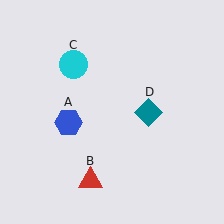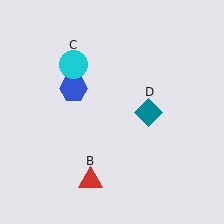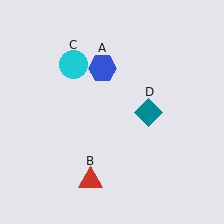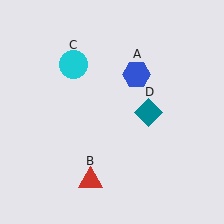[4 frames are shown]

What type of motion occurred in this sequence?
The blue hexagon (object A) rotated clockwise around the center of the scene.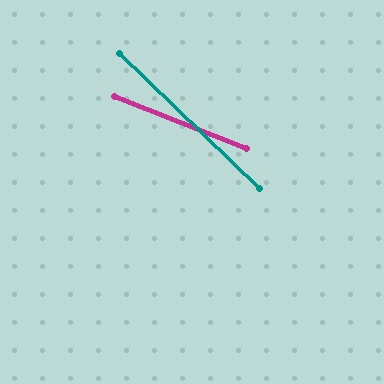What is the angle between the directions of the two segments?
Approximately 22 degrees.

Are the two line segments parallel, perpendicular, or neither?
Neither parallel nor perpendicular — they differ by about 22°.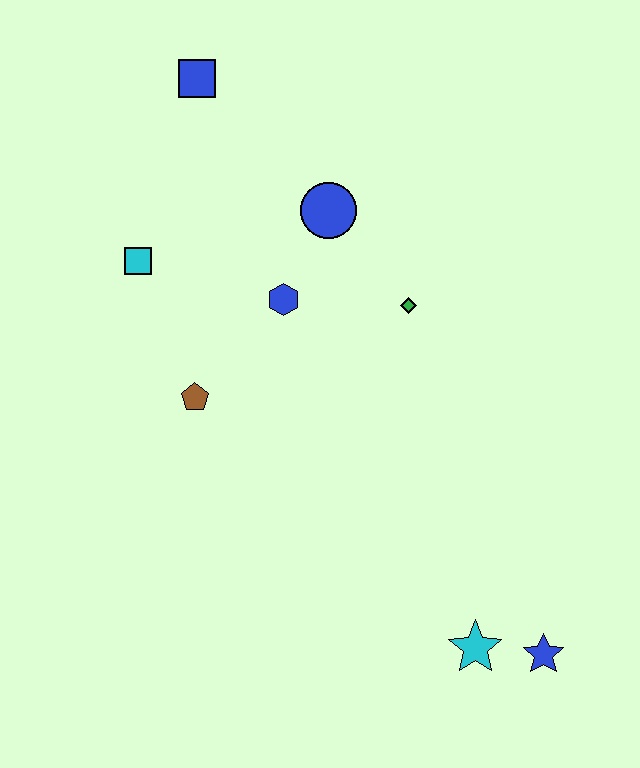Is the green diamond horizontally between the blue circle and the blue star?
Yes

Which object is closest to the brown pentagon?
The blue hexagon is closest to the brown pentagon.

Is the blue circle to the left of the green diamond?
Yes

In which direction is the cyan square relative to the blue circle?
The cyan square is to the left of the blue circle.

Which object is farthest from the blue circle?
The blue star is farthest from the blue circle.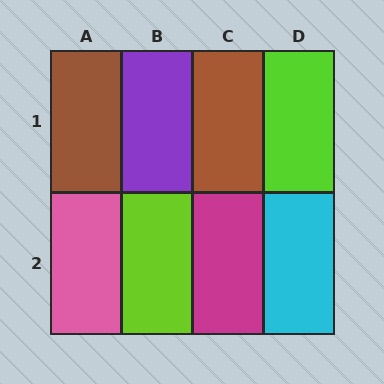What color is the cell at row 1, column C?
Brown.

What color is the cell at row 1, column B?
Purple.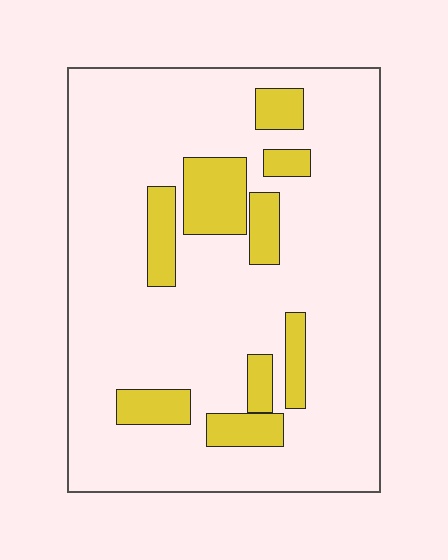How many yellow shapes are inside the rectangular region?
9.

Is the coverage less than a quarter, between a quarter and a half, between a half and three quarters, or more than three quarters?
Less than a quarter.